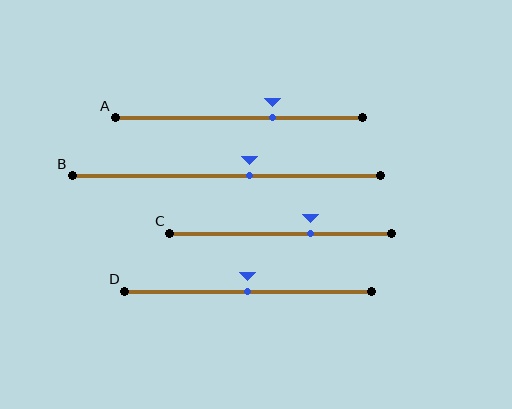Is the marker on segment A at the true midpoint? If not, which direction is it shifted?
No, the marker on segment A is shifted to the right by about 14% of the segment length.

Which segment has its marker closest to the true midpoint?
Segment D has its marker closest to the true midpoint.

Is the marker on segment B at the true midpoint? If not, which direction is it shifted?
No, the marker on segment B is shifted to the right by about 7% of the segment length.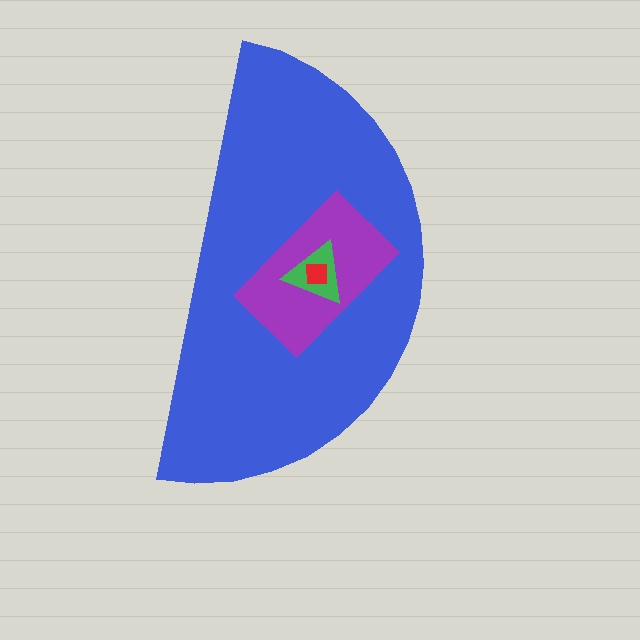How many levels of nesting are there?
4.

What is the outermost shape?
The blue semicircle.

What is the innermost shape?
The red square.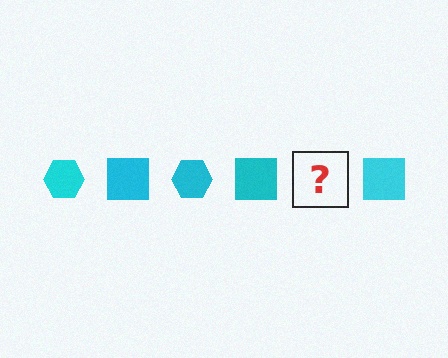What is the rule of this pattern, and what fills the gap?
The rule is that the pattern cycles through hexagon, square shapes in cyan. The gap should be filled with a cyan hexagon.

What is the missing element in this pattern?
The missing element is a cyan hexagon.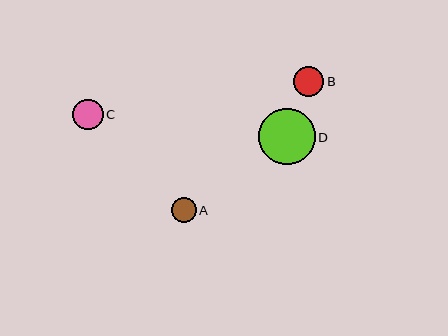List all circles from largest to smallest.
From largest to smallest: D, B, C, A.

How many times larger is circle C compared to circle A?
Circle C is approximately 1.2 times the size of circle A.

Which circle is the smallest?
Circle A is the smallest with a size of approximately 25 pixels.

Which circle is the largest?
Circle D is the largest with a size of approximately 57 pixels.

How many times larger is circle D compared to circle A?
Circle D is approximately 2.3 times the size of circle A.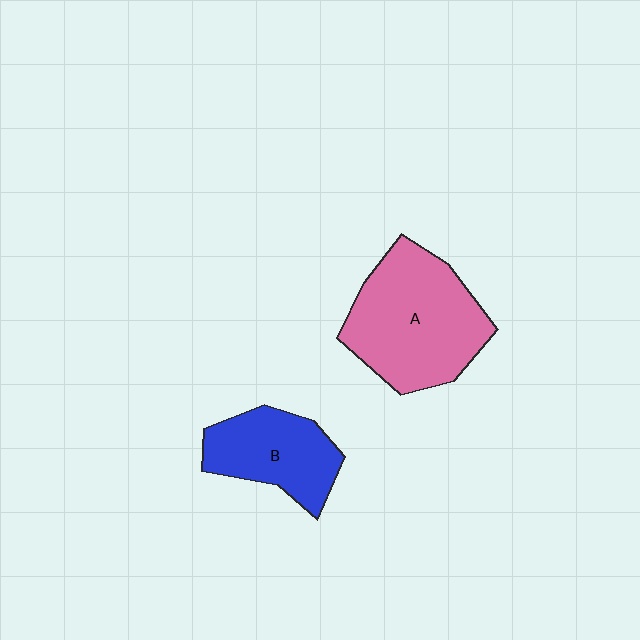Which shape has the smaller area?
Shape B (blue).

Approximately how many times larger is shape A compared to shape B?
Approximately 1.6 times.